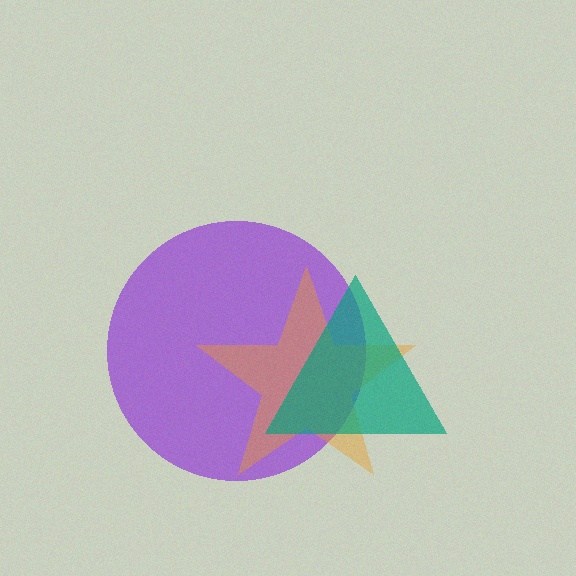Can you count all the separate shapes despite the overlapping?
Yes, there are 3 separate shapes.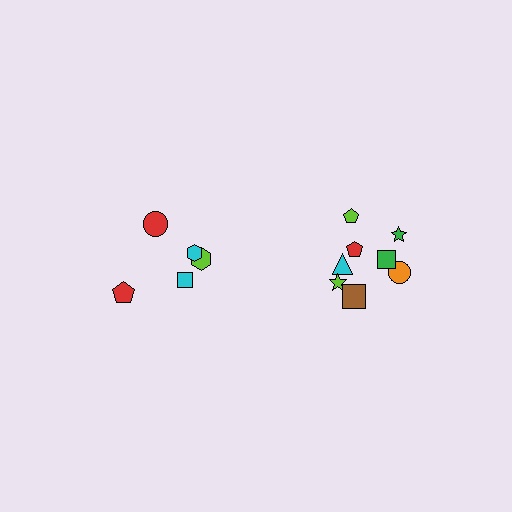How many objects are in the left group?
There are 5 objects.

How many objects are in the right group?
There are 8 objects.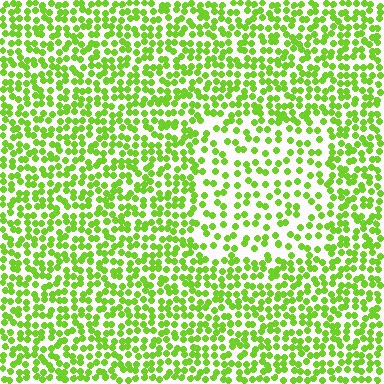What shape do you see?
I see a rectangle.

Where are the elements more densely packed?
The elements are more densely packed outside the rectangle boundary.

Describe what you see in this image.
The image contains small lime elements arranged at two different densities. A rectangle-shaped region is visible where the elements are less densely packed than the surrounding area.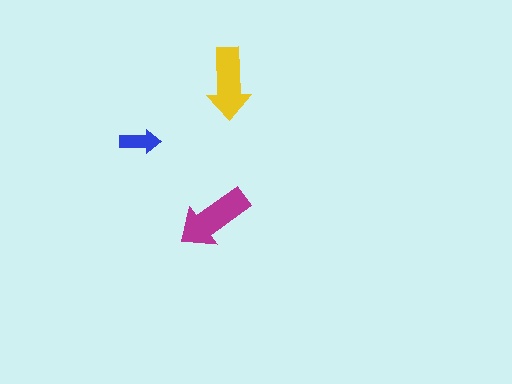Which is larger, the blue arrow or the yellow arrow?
The yellow one.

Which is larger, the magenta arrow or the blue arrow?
The magenta one.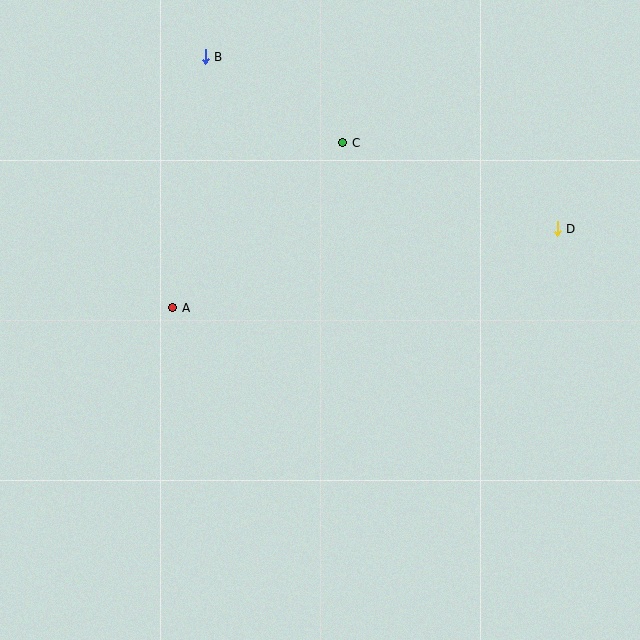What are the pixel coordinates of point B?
Point B is at (205, 57).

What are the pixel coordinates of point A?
Point A is at (173, 308).